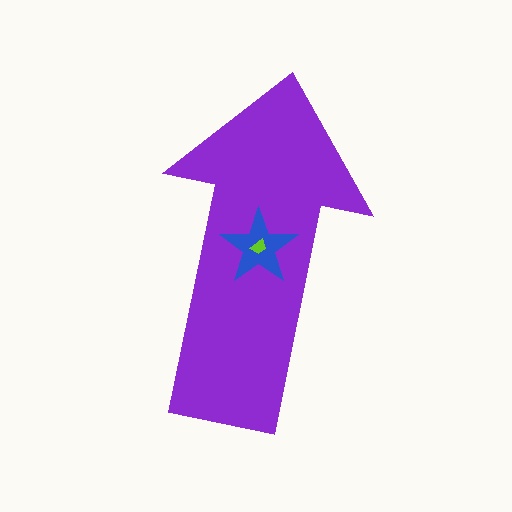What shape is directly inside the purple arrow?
The blue star.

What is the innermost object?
The lime trapezoid.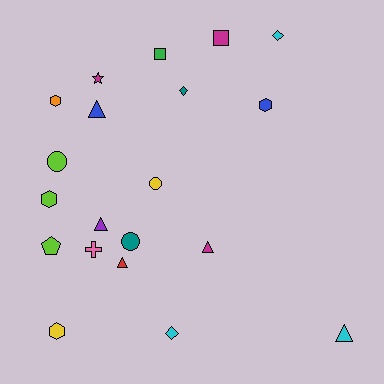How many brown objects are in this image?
There are no brown objects.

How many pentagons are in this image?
There is 1 pentagon.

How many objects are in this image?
There are 20 objects.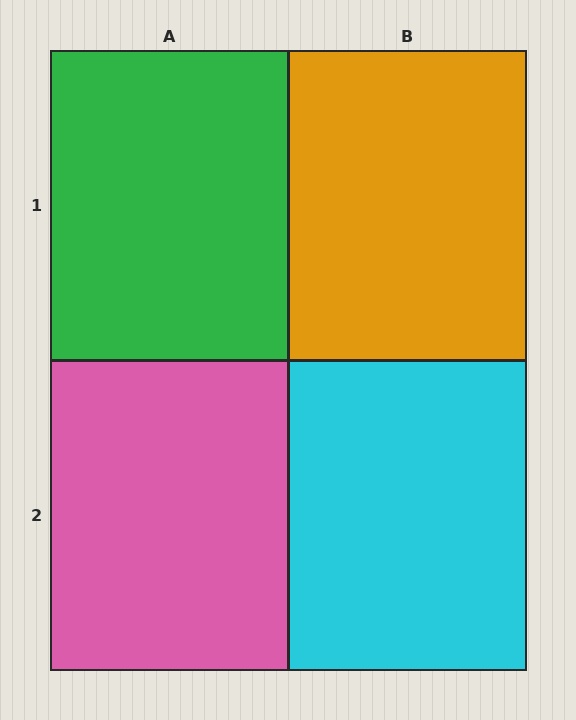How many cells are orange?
1 cell is orange.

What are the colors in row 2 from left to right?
Pink, cyan.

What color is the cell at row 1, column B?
Orange.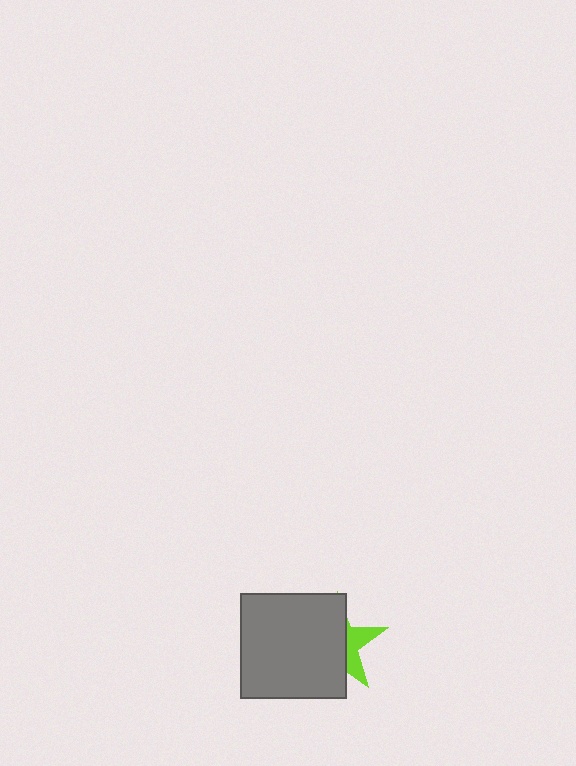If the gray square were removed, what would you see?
You would see the complete lime star.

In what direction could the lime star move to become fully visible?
The lime star could move right. That would shift it out from behind the gray square entirely.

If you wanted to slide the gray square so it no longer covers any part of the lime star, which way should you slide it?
Slide it left — that is the most direct way to separate the two shapes.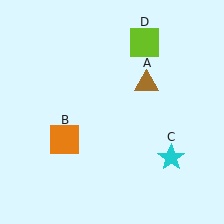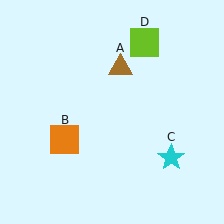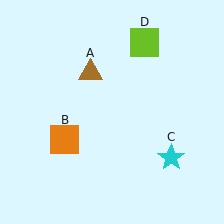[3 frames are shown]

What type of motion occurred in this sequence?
The brown triangle (object A) rotated counterclockwise around the center of the scene.